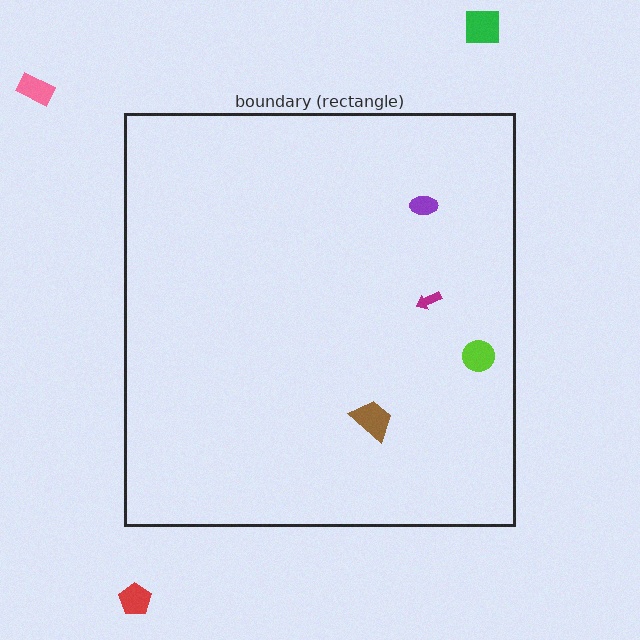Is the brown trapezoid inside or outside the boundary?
Inside.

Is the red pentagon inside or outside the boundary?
Outside.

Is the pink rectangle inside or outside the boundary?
Outside.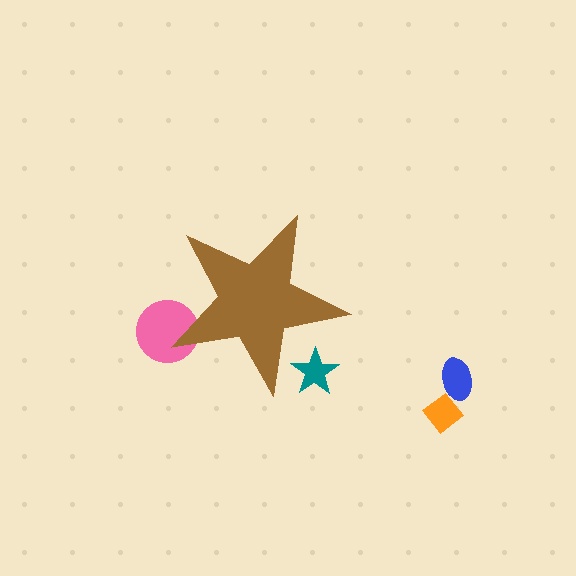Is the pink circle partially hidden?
Yes, the pink circle is partially hidden behind the brown star.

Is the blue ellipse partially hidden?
No, the blue ellipse is fully visible.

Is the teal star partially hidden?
Yes, the teal star is partially hidden behind the brown star.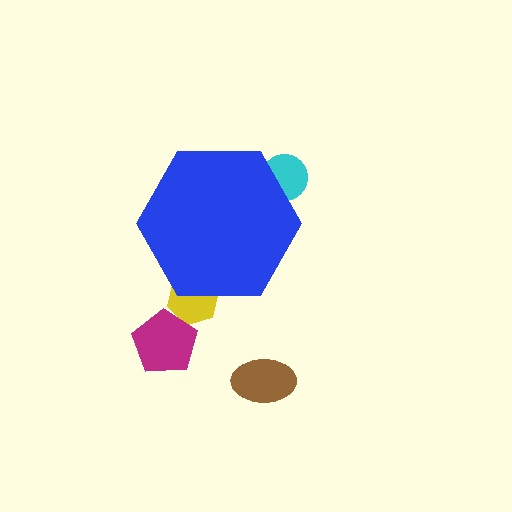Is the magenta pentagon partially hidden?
No, the magenta pentagon is fully visible.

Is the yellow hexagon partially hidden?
Yes, the yellow hexagon is partially hidden behind the blue hexagon.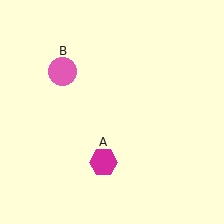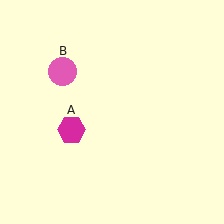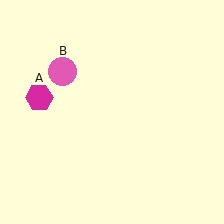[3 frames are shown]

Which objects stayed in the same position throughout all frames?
Pink circle (object B) remained stationary.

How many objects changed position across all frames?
1 object changed position: magenta hexagon (object A).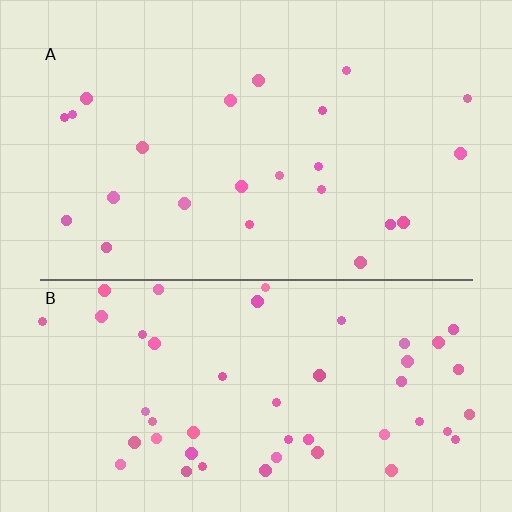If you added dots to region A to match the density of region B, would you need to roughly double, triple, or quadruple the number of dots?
Approximately double.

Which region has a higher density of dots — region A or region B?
B (the bottom).